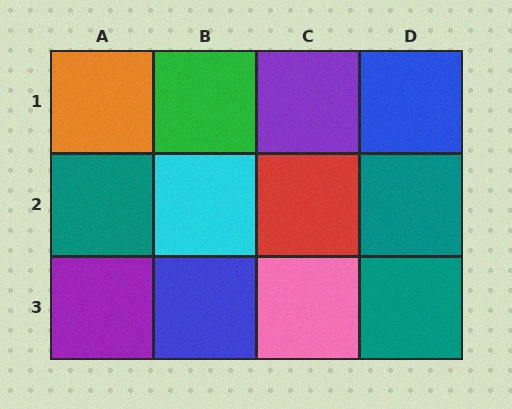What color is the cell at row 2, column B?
Cyan.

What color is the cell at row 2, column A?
Teal.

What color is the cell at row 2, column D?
Teal.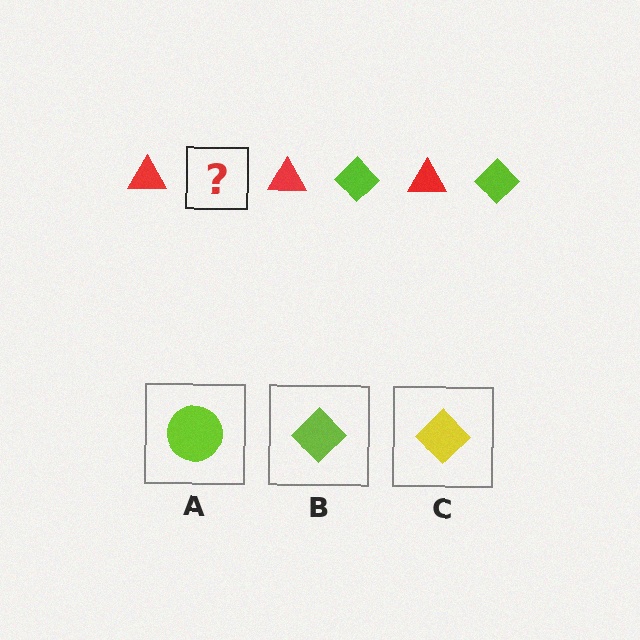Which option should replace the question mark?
Option B.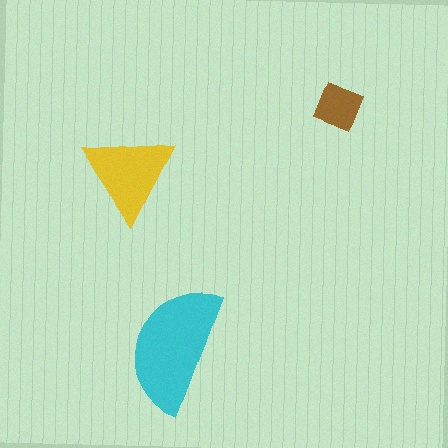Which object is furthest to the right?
The brown diamond is rightmost.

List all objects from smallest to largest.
The brown diamond, the yellow triangle, the cyan semicircle.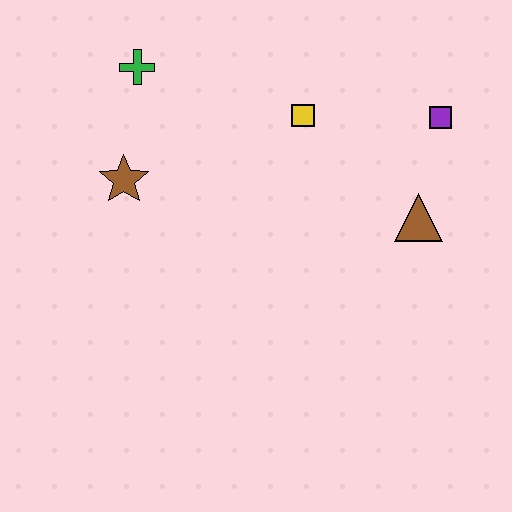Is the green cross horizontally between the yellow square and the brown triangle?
No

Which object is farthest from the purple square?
The brown star is farthest from the purple square.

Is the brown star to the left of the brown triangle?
Yes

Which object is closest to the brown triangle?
The purple square is closest to the brown triangle.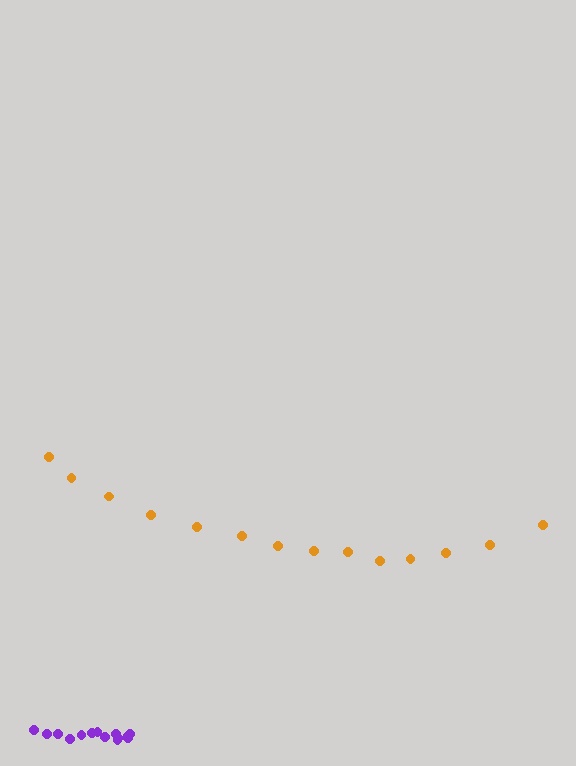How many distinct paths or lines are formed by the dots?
There are 2 distinct paths.